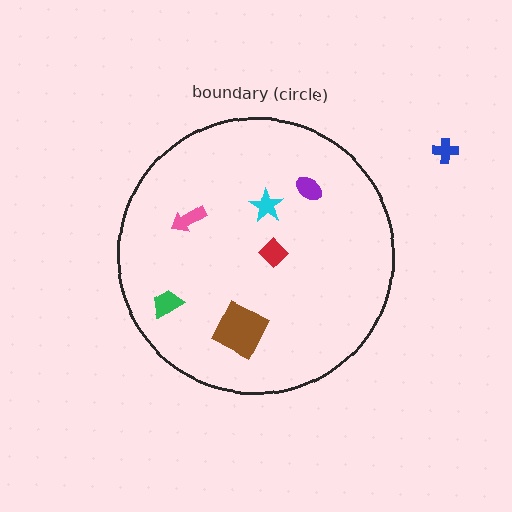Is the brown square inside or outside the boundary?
Inside.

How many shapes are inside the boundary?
6 inside, 1 outside.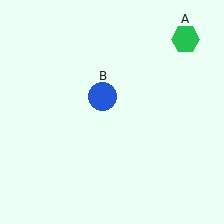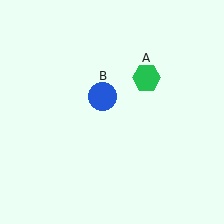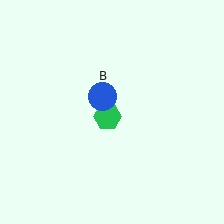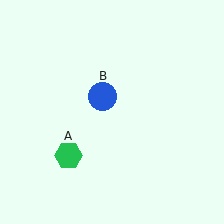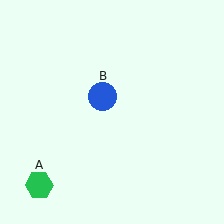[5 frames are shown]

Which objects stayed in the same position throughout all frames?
Blue circle (object B) remained stationary.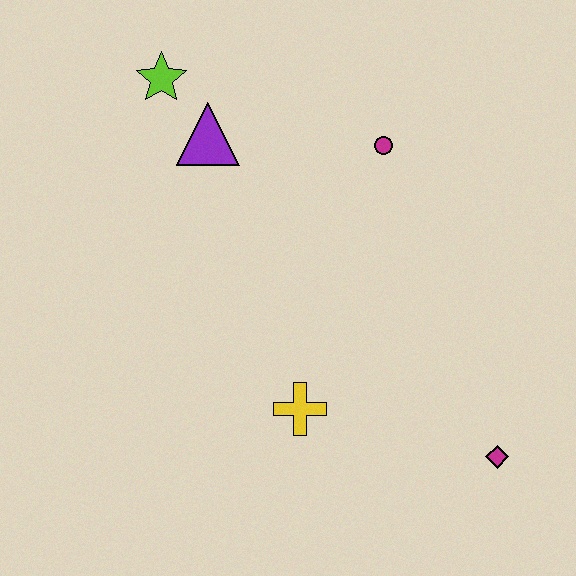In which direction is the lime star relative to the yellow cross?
The lime star is above the yellow cross.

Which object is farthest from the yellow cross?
The lime star is farthest from the yellow cross.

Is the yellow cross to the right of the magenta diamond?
No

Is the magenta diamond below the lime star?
Yes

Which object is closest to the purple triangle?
The lime star is closest to the purple triangle.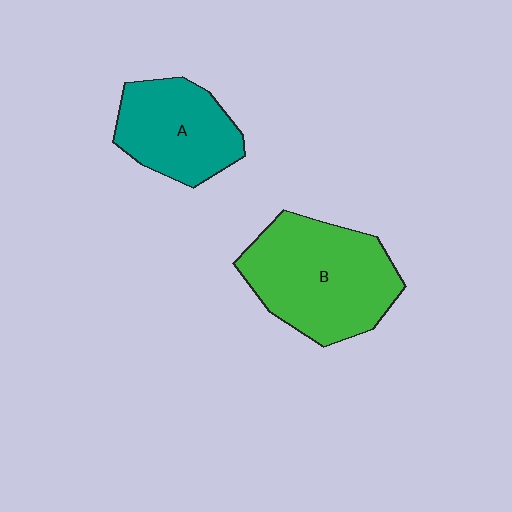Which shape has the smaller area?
Shape A (teal).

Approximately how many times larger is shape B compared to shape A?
Approximately 1.5 times.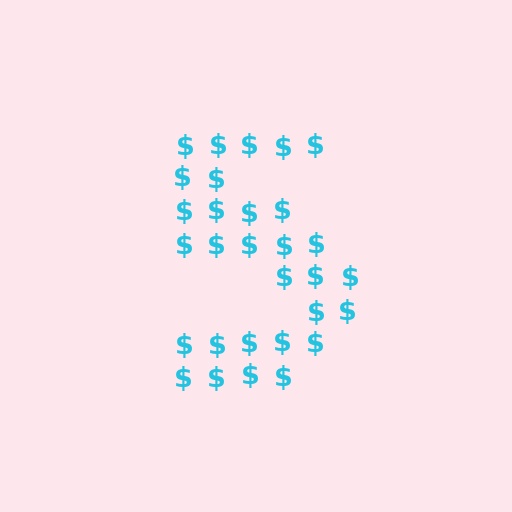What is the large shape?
The large shape is the digit 5.